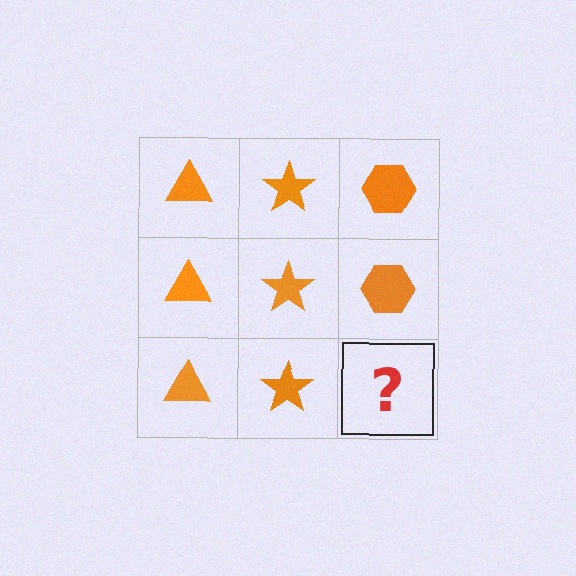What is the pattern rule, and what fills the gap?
The rule is that each column has a consistent shape. The gap should be filled with an orange hexagon.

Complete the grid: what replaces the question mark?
The question mark should be replaced with an orange hexagon.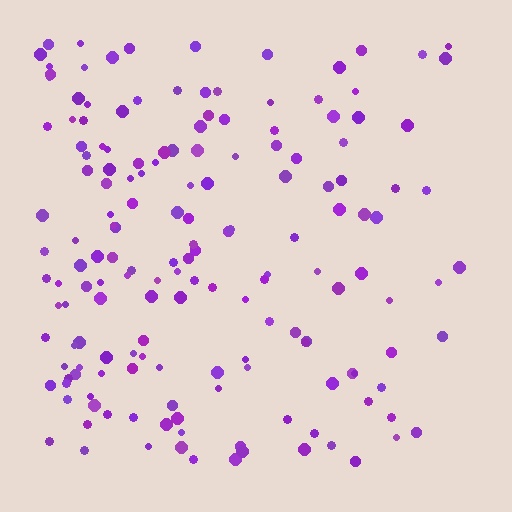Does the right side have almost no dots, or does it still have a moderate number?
Still a moderate number, just noticeably fewer than the left.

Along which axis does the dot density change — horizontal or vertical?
Horizontal.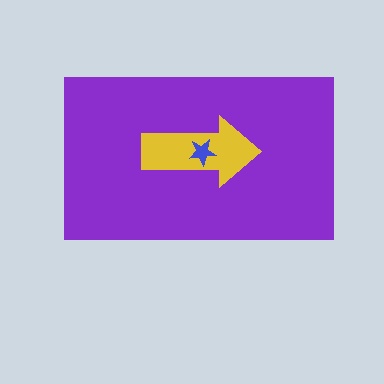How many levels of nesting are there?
3.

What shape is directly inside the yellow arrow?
The blue star.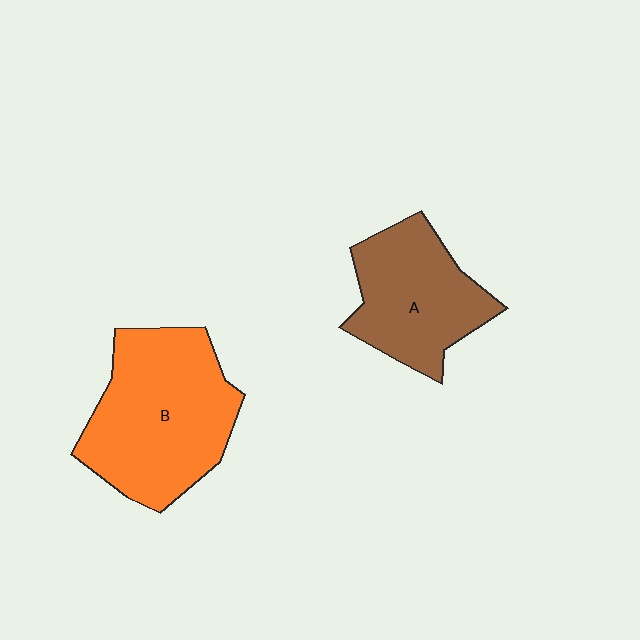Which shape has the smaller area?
Shape A (brown).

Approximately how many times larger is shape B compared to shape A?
Approximately 1.4 times.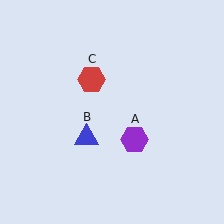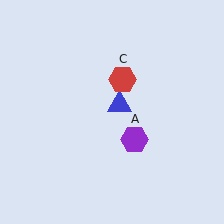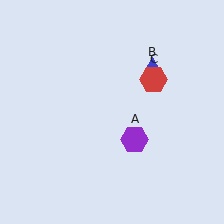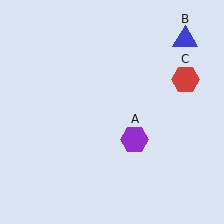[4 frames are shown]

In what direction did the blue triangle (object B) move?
The blue triangle (object B) moved up and to the right.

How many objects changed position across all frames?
2 objects changed position: blue triangle (object B), red hexagon (object C).